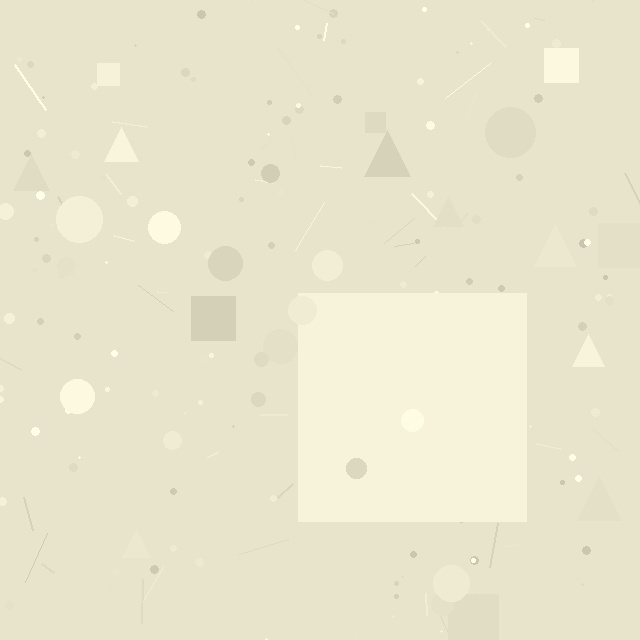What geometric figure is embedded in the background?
A square is embedded in the background.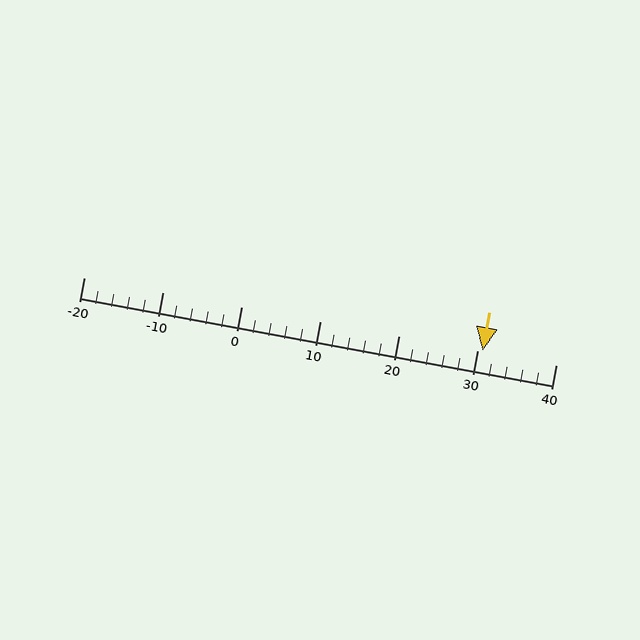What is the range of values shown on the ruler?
The ruler shows values from -20 to 40.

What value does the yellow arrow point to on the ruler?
The yellow arrow points to approximately 31.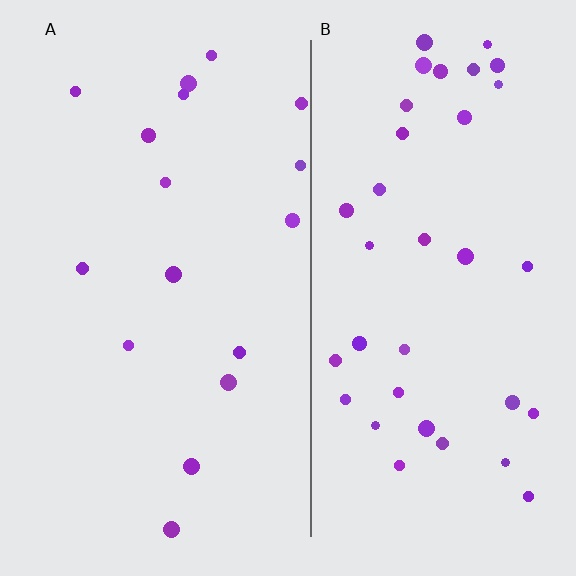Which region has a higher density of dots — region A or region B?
B (the right).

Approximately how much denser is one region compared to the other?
Approximately 2.2× — region B over region A.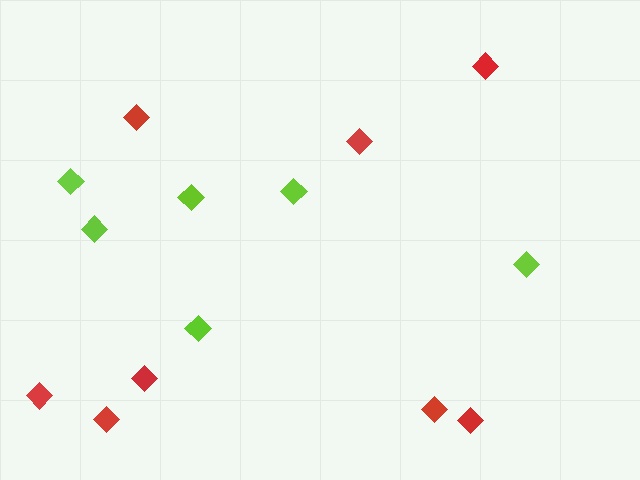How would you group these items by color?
There are 2 groups: one group of lime diamonds (6) and one group of red diamonds (8).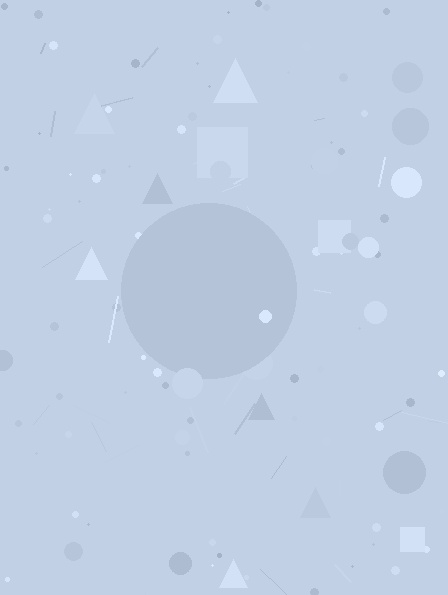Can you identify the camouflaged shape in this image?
The camouflaged shape is a circle.